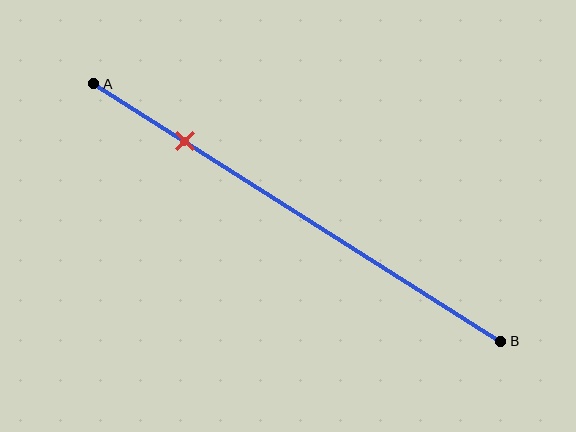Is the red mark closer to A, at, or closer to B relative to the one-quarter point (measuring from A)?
The red mark is approximately at the one-quarter point of segment AB.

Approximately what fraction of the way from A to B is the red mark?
The red mark is approximately 20% of the way from A to B.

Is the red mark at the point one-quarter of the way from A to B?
Yes, the mark is approximately at the one-quarter point.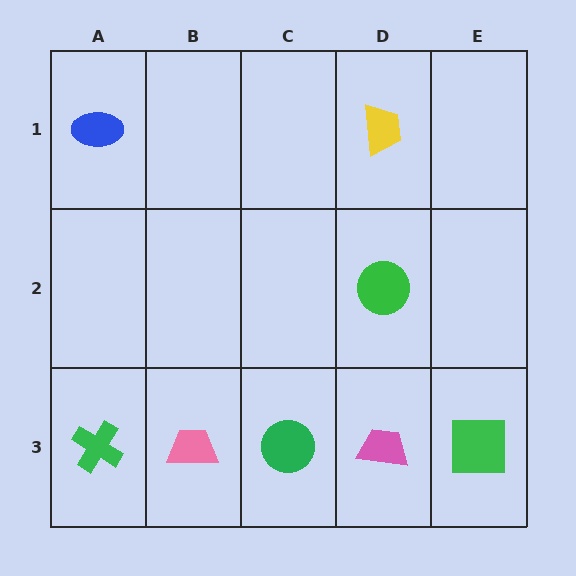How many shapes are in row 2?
1 shape.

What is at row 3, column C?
A green circle.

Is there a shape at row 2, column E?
No, that cell is empty.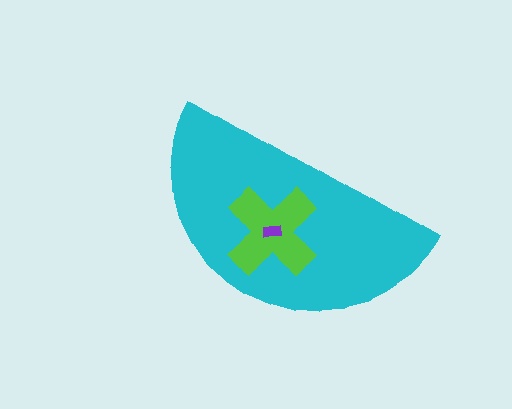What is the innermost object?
The purple rectangle.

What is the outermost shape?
The cyan semicircle.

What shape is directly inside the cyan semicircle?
The lime cross.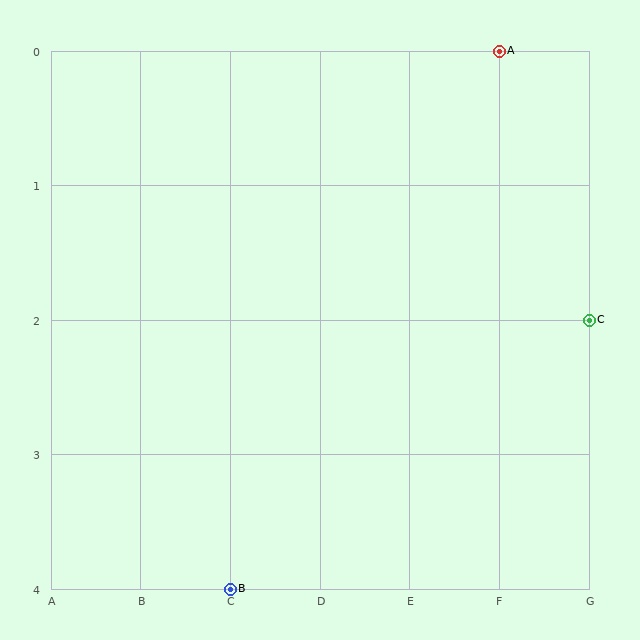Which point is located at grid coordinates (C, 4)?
Point B is at (C, 4).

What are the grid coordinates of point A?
Point A is at grid coordinates (F, 0).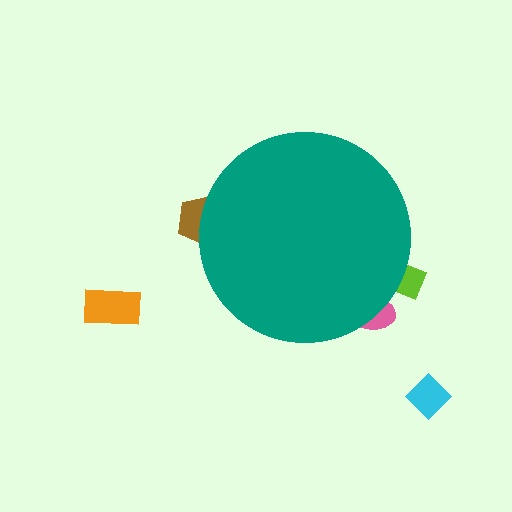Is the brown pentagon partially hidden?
Yes, the brown pentagon is partially hidden behind the teal circle.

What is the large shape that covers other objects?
A teal circle.